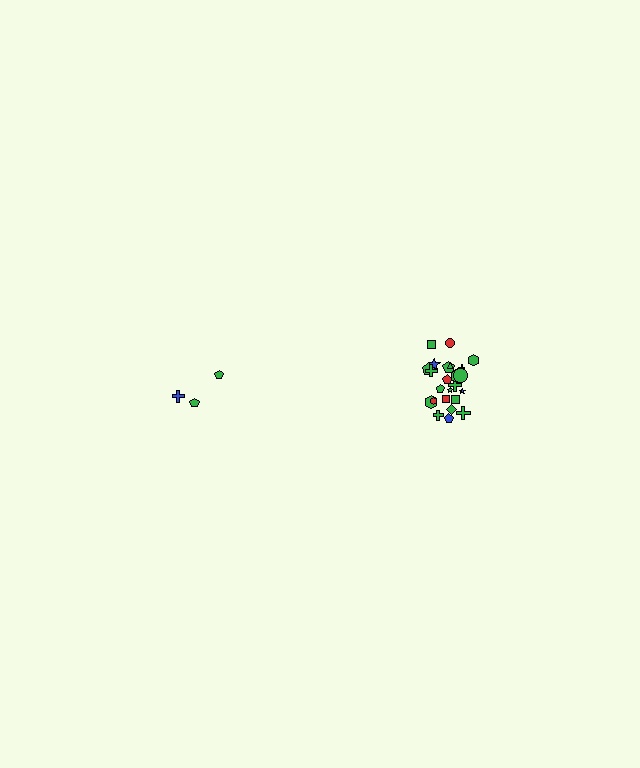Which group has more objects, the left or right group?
The right group.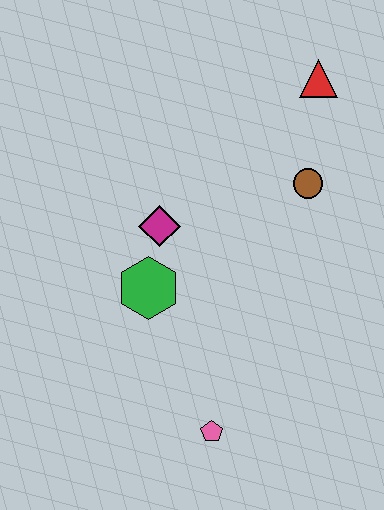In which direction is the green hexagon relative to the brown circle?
The green hexagon is to the left of the brown circle.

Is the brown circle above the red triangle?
No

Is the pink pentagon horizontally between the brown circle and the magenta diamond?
Yes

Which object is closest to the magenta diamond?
The green hexagon is closest to the magenta diamond.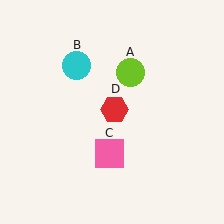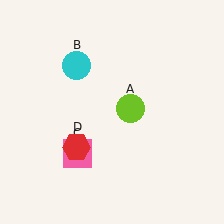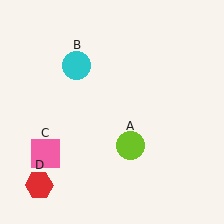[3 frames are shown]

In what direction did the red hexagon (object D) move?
The red hexagon (object D) moved down and to the left.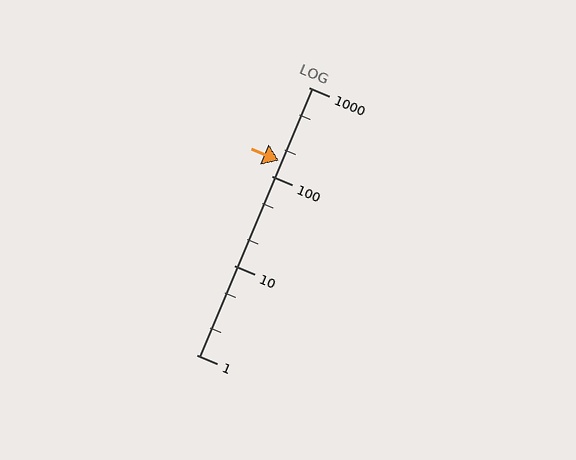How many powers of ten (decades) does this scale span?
The scale spans 3 decades, from 1 to 1000.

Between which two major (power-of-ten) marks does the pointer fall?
The pointer is between 100 and 1000.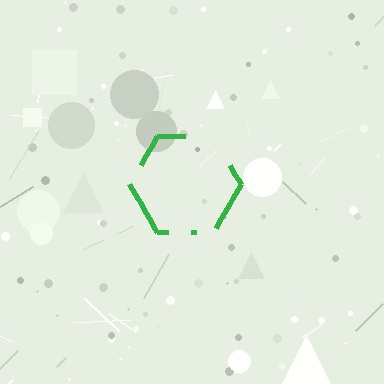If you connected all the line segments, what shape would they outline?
They would outline a hexagon.